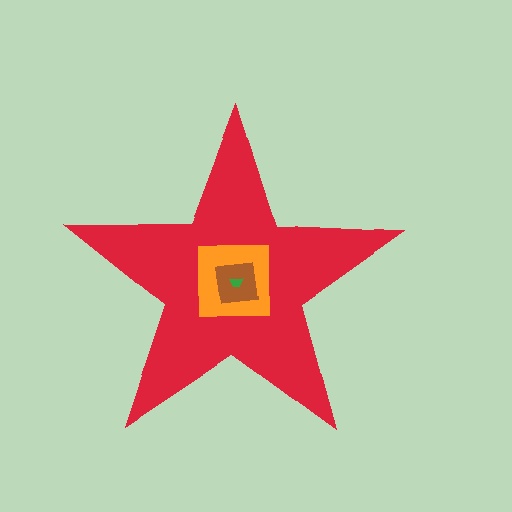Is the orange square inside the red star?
Yes.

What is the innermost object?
The green trapezoid.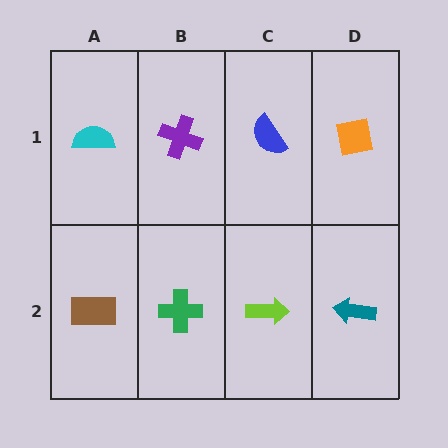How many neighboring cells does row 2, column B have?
3.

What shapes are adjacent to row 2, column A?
A cyan semicircle (row 1, column A), a green cross (row 2, column B).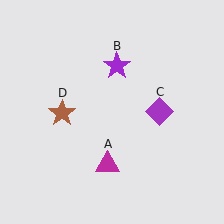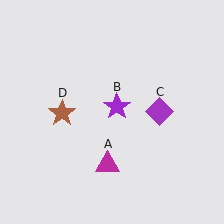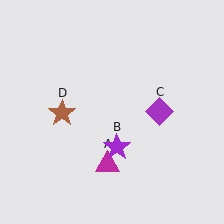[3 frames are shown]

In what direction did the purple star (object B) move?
The purple star (object B) moved down.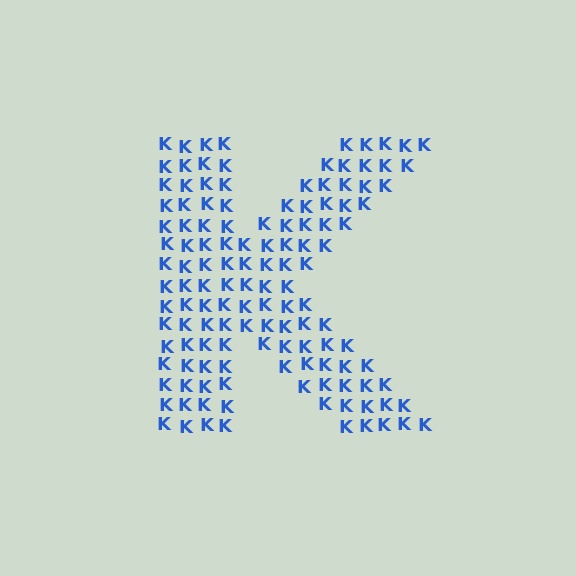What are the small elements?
The small elements are letter K's.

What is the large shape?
The large shape is the letter K.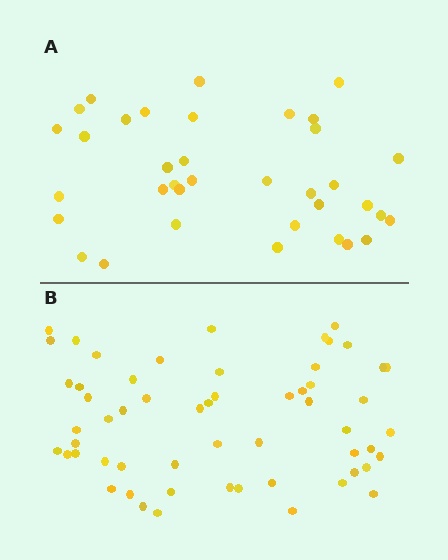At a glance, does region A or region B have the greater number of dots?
Region B (the bottom region) has more dots.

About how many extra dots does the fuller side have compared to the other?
Region B has approximately 20 more dots than region A.